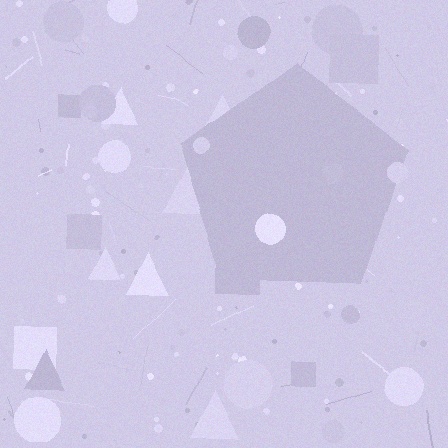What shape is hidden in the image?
A pentagon is hidden in the image.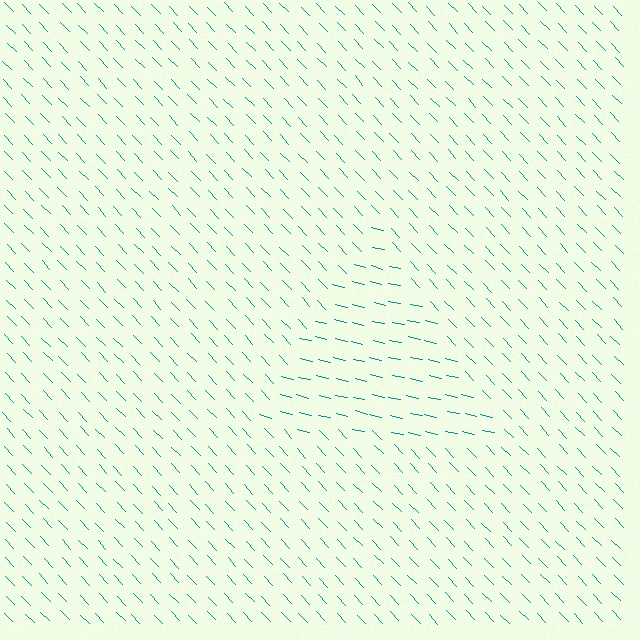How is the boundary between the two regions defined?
The boundary is defined purely by a change in line orientation (approximately 34 degrees difference). All lines are the same color and thickness.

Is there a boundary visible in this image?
Yes, there is a texture boundary formed by a change in line orientation.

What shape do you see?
I see a triangle.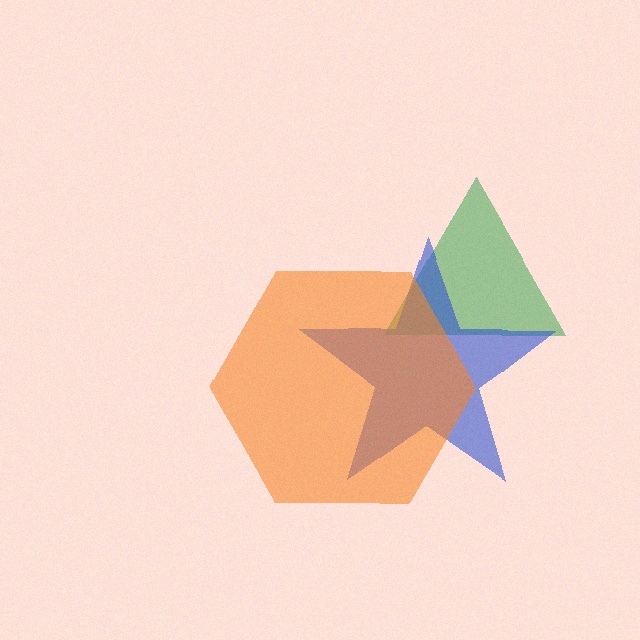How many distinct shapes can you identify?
There are 3 distinct shapes: a green triangle, a blue star, an orange hexagon.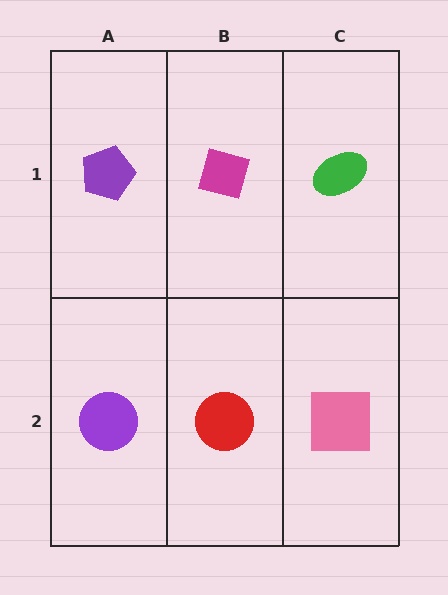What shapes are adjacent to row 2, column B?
A magenta square (row 1, column B), a purple circle (row 2, column A), a pink square (row 2, column C).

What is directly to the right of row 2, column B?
A pink square.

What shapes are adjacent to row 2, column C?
A green ellipse (row 1, column C), a red circle (row 2, column B).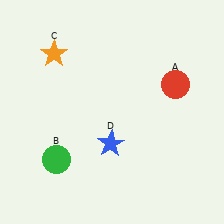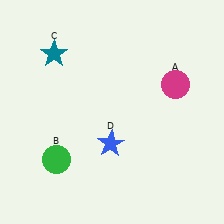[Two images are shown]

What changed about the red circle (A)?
In Image 1, A is red. In Image 2, it changed to magenta.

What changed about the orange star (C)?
In Image 1, C is orange. In Image 2, it changed to teal.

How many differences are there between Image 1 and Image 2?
There are 2 differences between the two images.